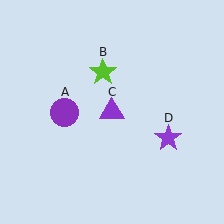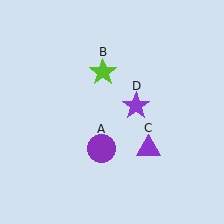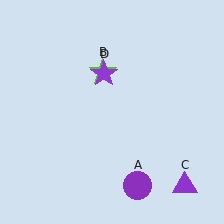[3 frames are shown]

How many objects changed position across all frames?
3 objects changed position: purple circle (object A), purple triangle (object C), purple star (object D).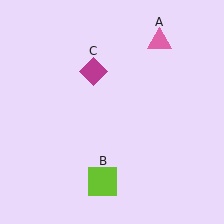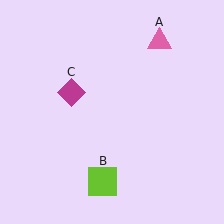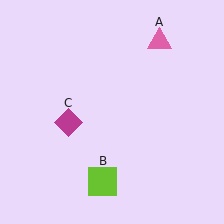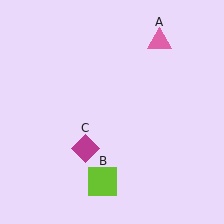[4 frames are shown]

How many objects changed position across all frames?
1 object changed position: magenta diamond (object C).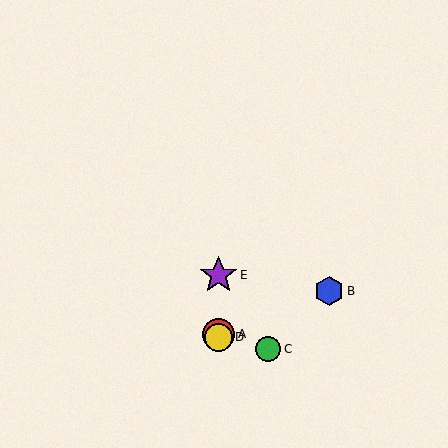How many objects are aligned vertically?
3 objects (A, D, E) are aligned vertically.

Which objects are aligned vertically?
Objects A, D, E are aligned vertically.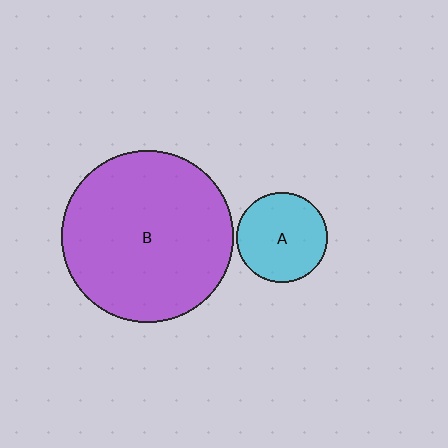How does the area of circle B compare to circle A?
Approximately 3.6 times.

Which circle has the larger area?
Circle B (purple).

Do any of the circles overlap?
No, none of the circles overlap.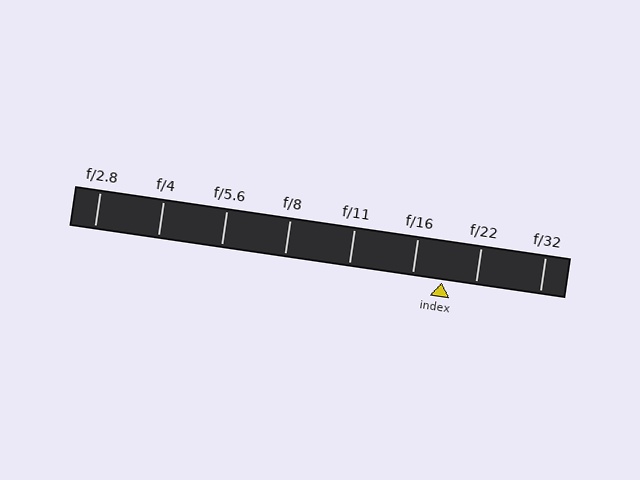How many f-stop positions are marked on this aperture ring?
There are 8 f-stop positions marked.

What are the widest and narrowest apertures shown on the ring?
The widest aperture shown is f/2.8 and the narrowest is f/32.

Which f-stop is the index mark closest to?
The index mark is closest to f/16.